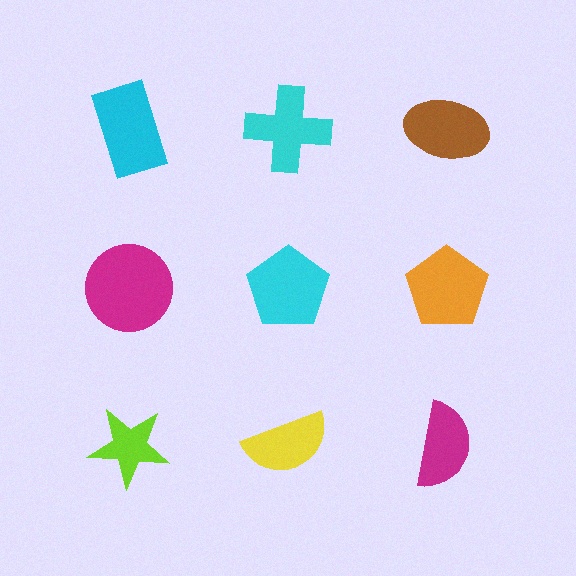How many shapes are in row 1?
3 shapes.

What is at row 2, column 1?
A magenta circle.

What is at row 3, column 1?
A lime star.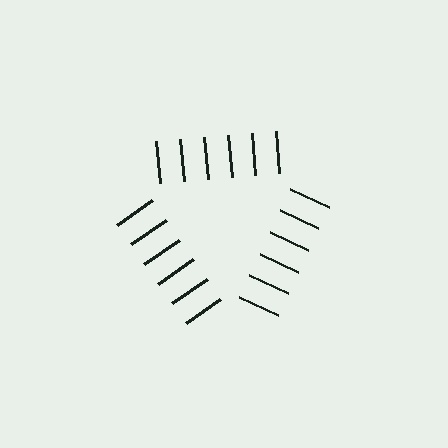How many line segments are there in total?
18 — 6 along each of the 3 edges.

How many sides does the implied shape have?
3 sides — the line-ends trace a triangle.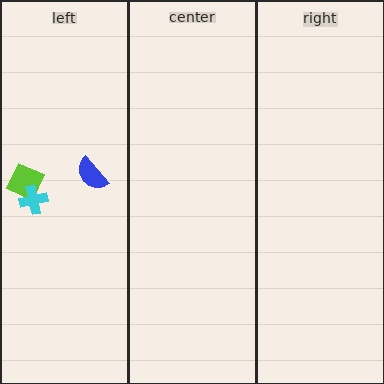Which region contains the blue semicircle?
The left region.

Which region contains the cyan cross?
The left region.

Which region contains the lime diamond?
The left region.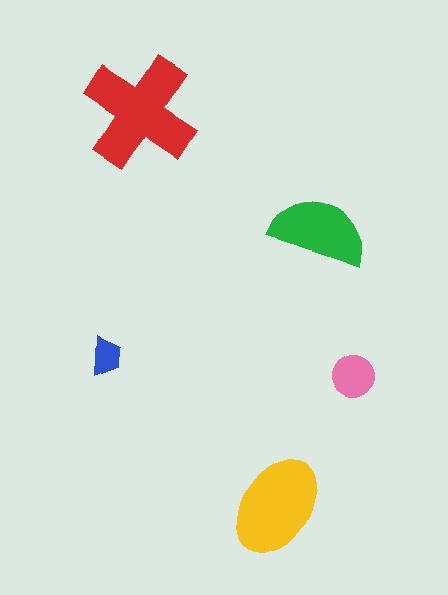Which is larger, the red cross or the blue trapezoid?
The red cross.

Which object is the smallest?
The blue trapezoid.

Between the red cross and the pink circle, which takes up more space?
The red cross.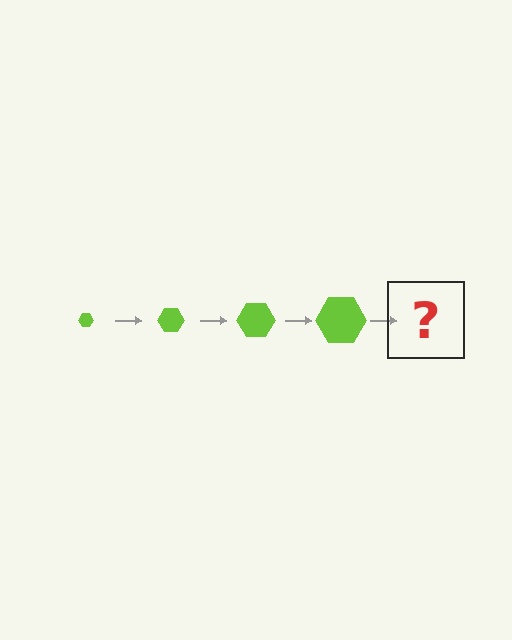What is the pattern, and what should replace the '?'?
The pattern is that the hexagon gets progressively larger each step. The '?' should be a lime hexagon, larger than the previous one.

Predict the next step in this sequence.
The next step is a lime hexagon, larger than the previous one.